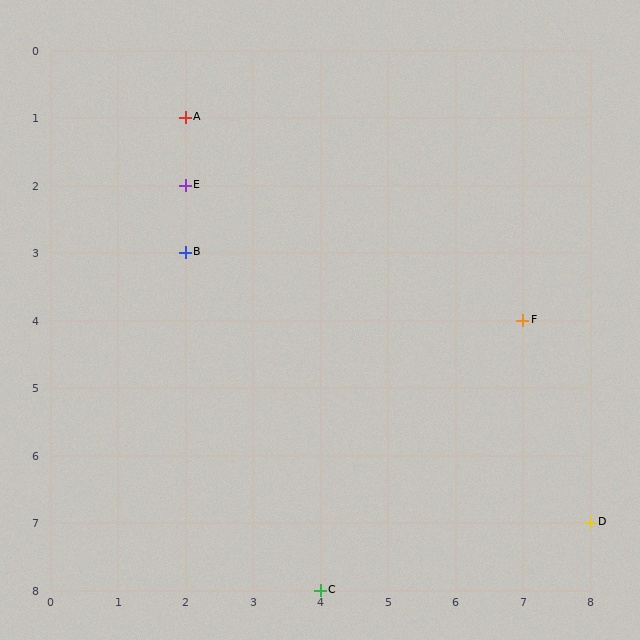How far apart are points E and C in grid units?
Points E and C are 2 columns and 6 rows apart (about 6.3 grid units diagonally).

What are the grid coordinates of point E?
Point E is at grid coordinates (2, 2).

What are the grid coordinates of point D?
Point D is at grid coordinates (8, 7).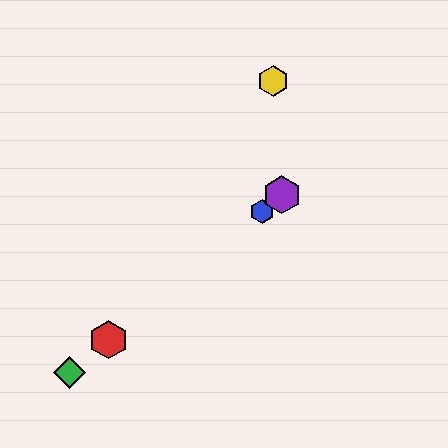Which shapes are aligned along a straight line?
The red hexagon, the blue hexagon, the green diamond, the purple hexagon are aligned along a straight line.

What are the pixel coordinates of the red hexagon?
The red hexagon is at (108, 340).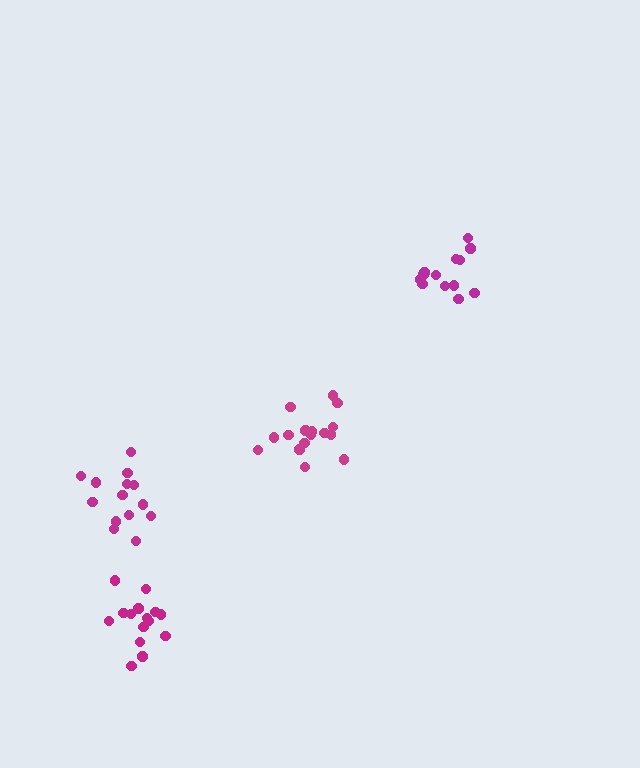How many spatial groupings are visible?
There are 4 spatial groupings.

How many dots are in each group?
Group 1: 16 dots, Group 2: 13 dots, Group 3: 14 dots, Group 4: 15 dots (58 total).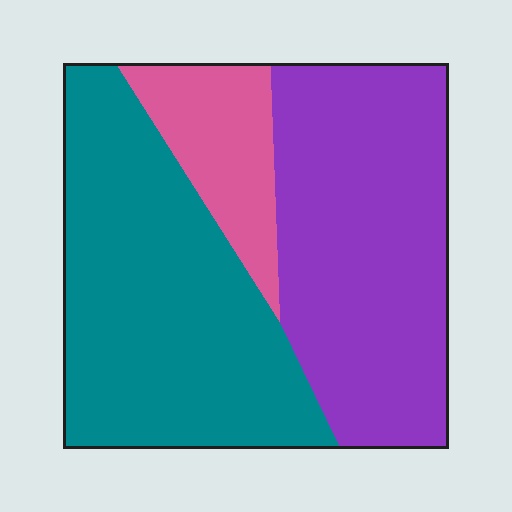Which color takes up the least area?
Pink, at roughly 15%.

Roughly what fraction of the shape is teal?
Teal covers around 45% of the shape.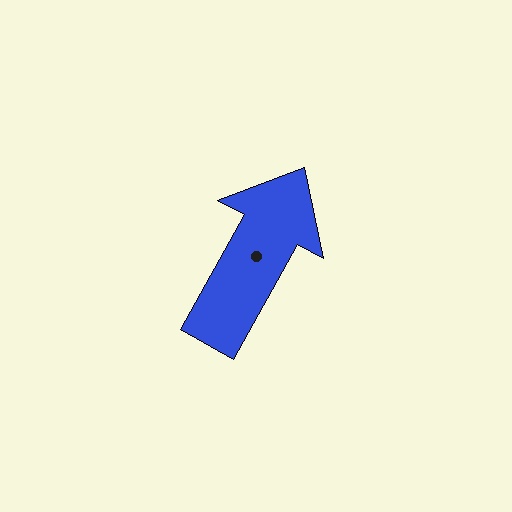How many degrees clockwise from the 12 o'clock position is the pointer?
Approximately 29 degrees.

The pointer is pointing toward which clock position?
Roughly 1 o'clock.